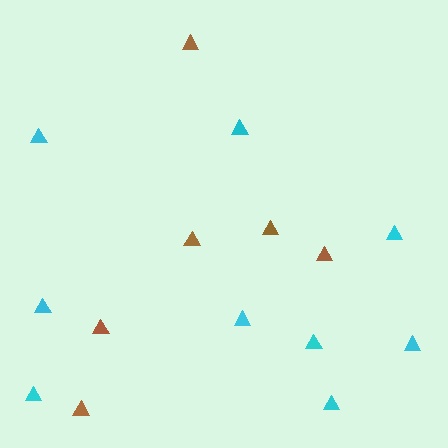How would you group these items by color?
There are 2 groups: one group of cyan triangles (9) and one group of brown triangles (6).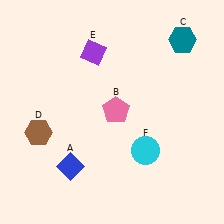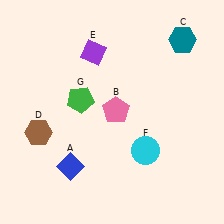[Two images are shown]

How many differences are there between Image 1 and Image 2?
There is 1 difference between the two images.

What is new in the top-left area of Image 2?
A green pentagon (G) was added in the top-left area of Image 2.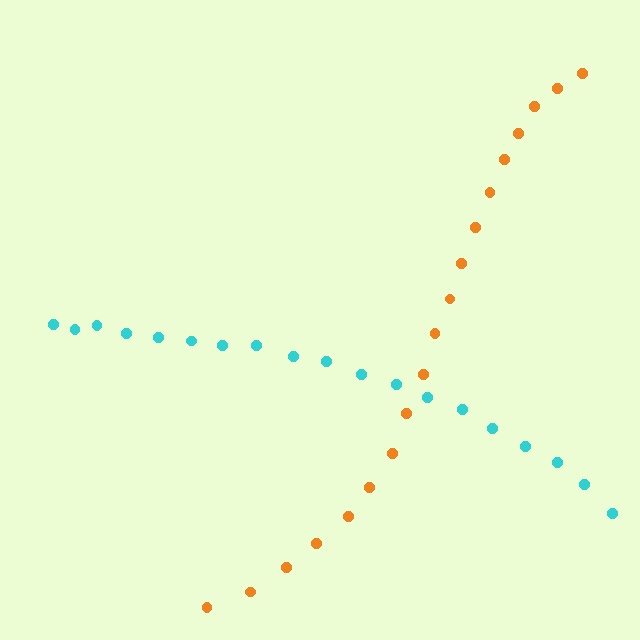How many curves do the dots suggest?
There are 2 distinct paths.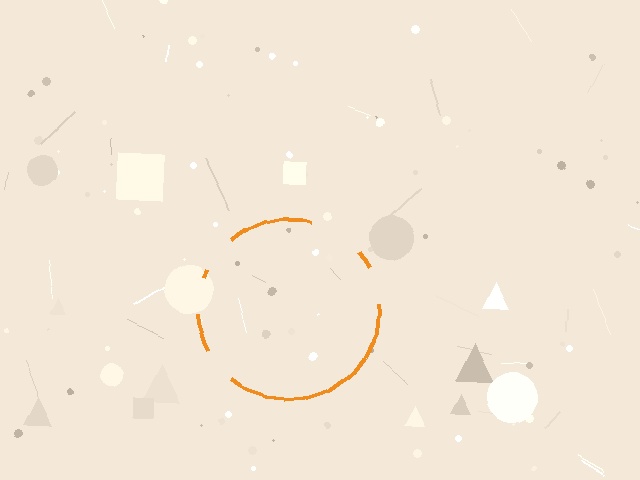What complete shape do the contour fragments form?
The contour fragments form a circle.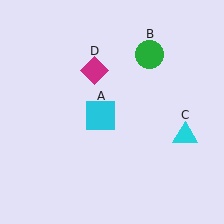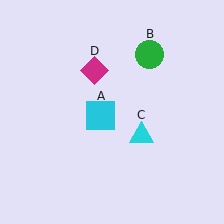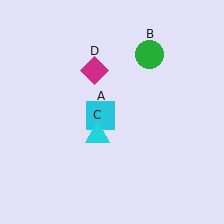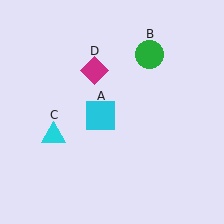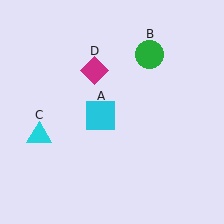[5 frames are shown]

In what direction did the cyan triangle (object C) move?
The cyan triangle (object C) moved left.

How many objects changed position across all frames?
1 object changed position: cyan triangle (object C).